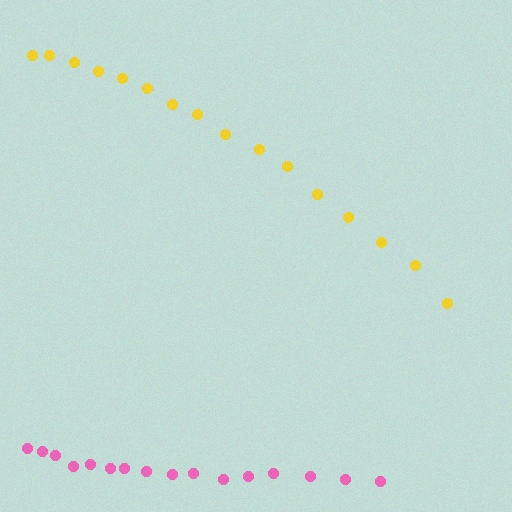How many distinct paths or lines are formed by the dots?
There are 2 distinct paths.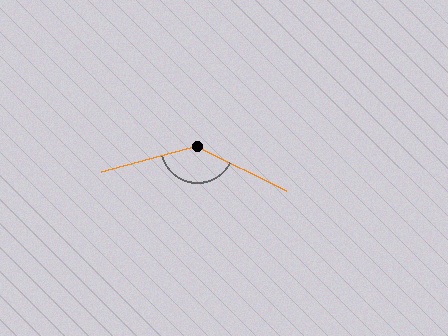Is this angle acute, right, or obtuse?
It is obtuse.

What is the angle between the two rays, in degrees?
Approximately 138 degrees.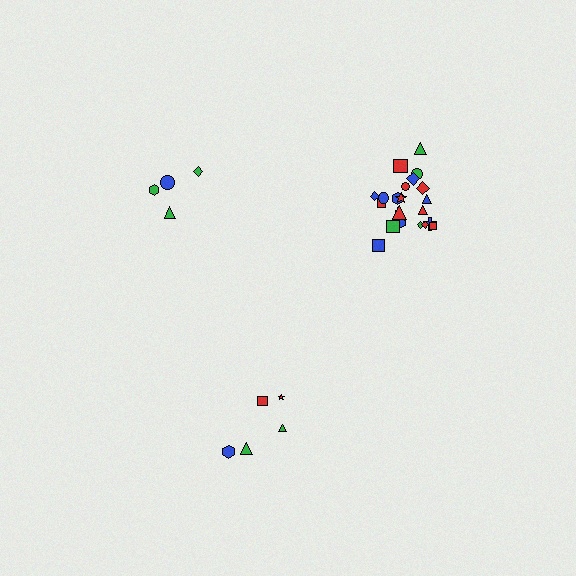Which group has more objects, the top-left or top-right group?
The top-right group.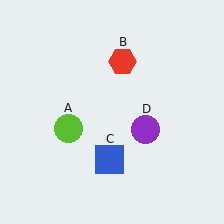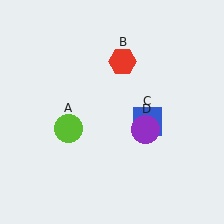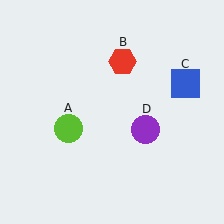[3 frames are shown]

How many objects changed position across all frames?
1 object changed position: blue square (object C).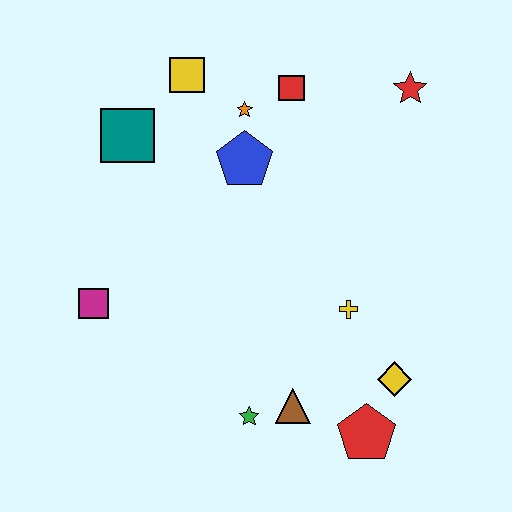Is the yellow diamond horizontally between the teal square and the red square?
No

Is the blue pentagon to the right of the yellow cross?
No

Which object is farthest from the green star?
The red star is farthest from the green star.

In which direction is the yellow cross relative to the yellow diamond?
The yellow cross is above the yellow diamond.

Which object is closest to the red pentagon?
The yellow diamond is closest to the red pentagon.